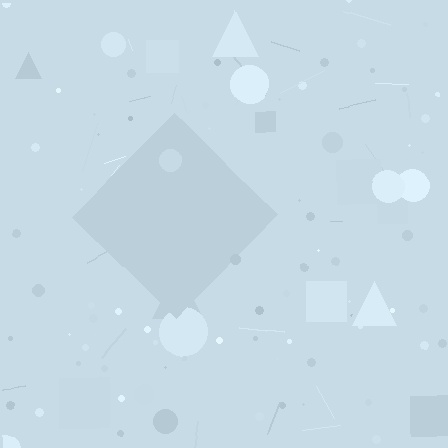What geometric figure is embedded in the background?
A diamond is embedded in the background.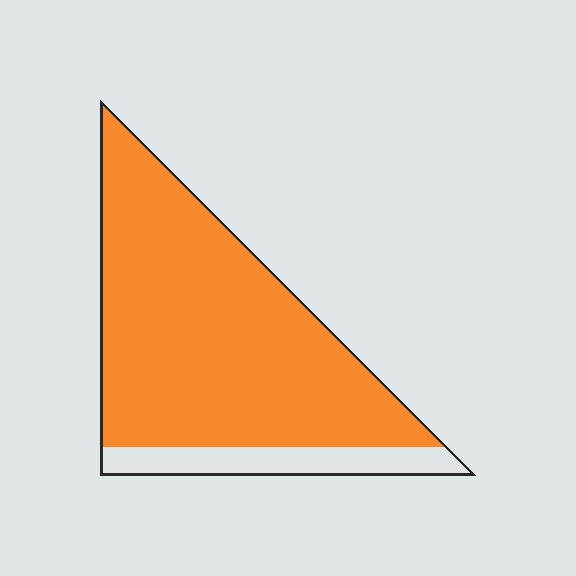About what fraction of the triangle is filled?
About five sixths (5/6).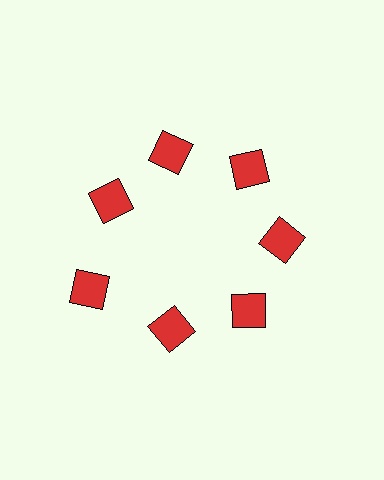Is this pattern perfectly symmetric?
No. The 7 red squares are arranged in a ring, but one element near the 8 o'clock position is pushed outward from the center, breaking the 7-fold rotational symmetry.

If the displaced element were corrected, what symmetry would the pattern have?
It would have 7-fold rotational symmetry — the pattern would map onto itself every 51 degrees.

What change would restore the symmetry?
The symmetry would be restored by moving it inward, back onto the ring so that all 7 squares sit at equal angles and equal distance from the center.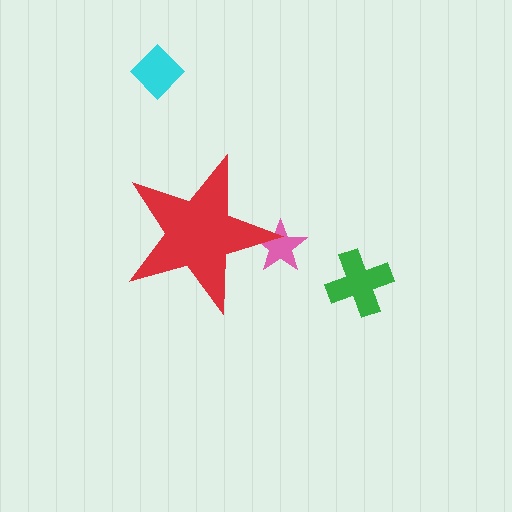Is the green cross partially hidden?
No, the green cross is fully visible.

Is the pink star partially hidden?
Yes, the pink star is partially hidden behind the red star.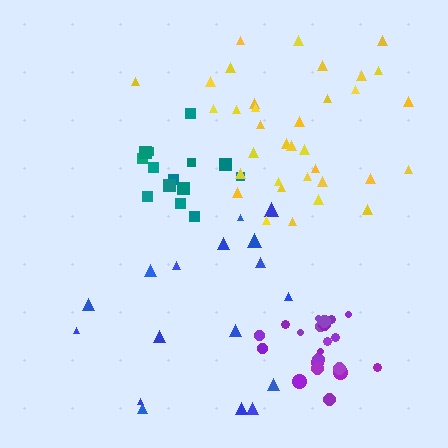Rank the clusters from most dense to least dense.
purple, teal, yellow, blue.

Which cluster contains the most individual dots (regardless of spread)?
Yellow (35).